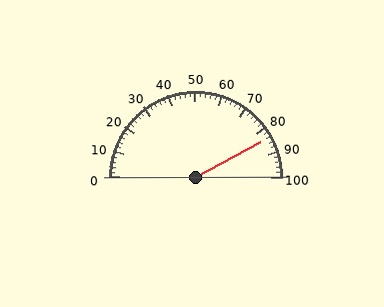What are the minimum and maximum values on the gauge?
The gauge ranges from 0 to 100.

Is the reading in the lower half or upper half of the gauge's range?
The reading is in the upper half of the range (0 to 100).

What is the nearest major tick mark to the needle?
The nearest major tick mark is 80.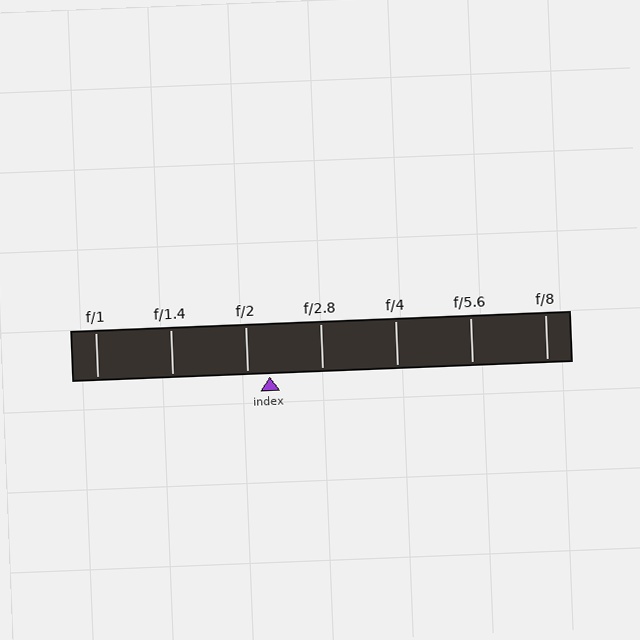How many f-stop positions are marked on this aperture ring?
There are 7 f-stop positions marked.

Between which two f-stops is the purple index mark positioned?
The index mark is between f/2 and f/2.8.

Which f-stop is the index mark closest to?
The index mark is closest to f/2.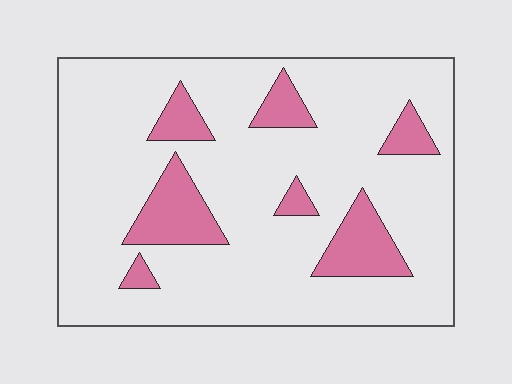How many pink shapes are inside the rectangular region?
7.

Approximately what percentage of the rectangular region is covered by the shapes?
Approximately 15%.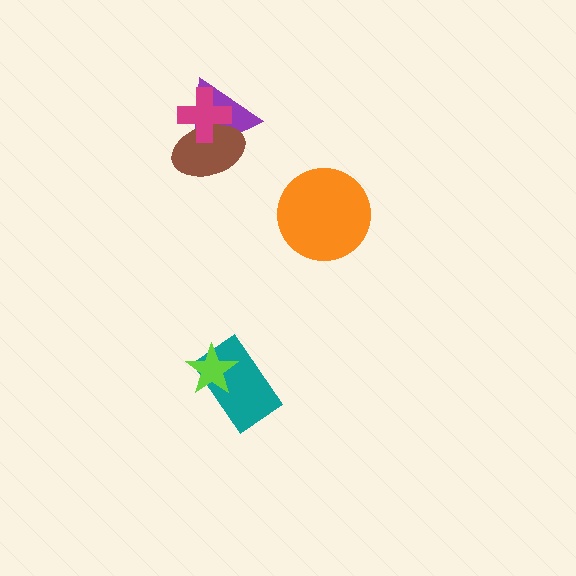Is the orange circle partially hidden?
No, no other shape covers it.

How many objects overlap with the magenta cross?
2 objects overlap with the magenta cross.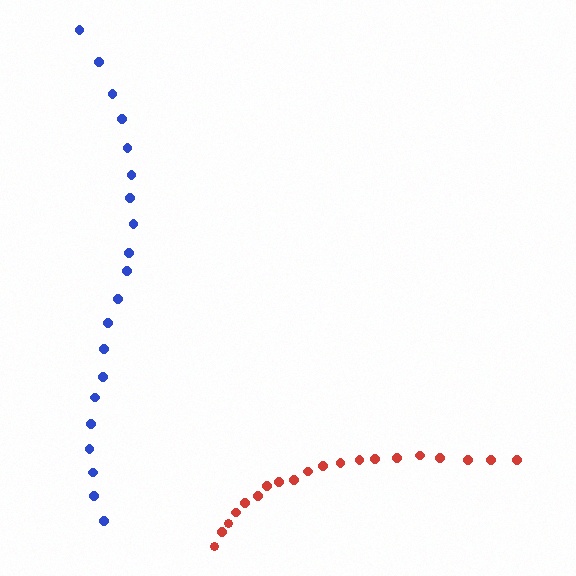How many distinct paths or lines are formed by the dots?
There are 2 distinct paths.